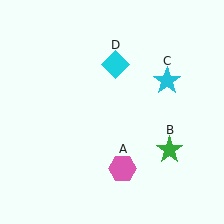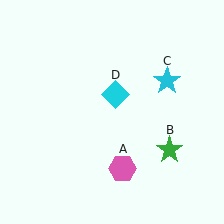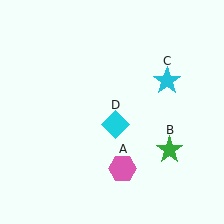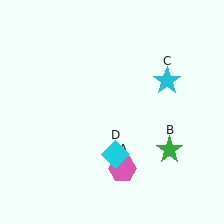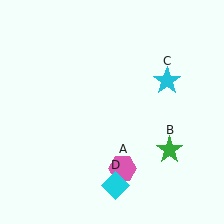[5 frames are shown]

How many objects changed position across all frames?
1 object changed position: cyan diamond (object D).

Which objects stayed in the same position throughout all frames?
Pink hexagon (object A) and green star (object B) and cyan star (object C) remained stationary.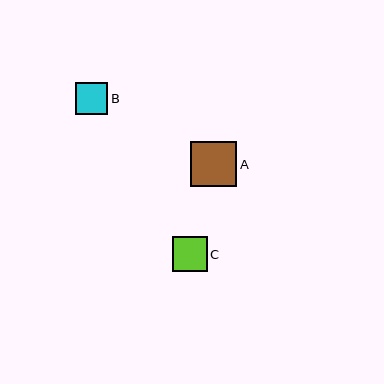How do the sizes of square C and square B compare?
Square C and square B are approximately the same size.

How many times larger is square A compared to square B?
Square A is approximately 1.4 times the size of square B.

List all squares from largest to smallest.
From largest to smallest: A, C, B.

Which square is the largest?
Square A is the largest with a size of approximately 46 pixels.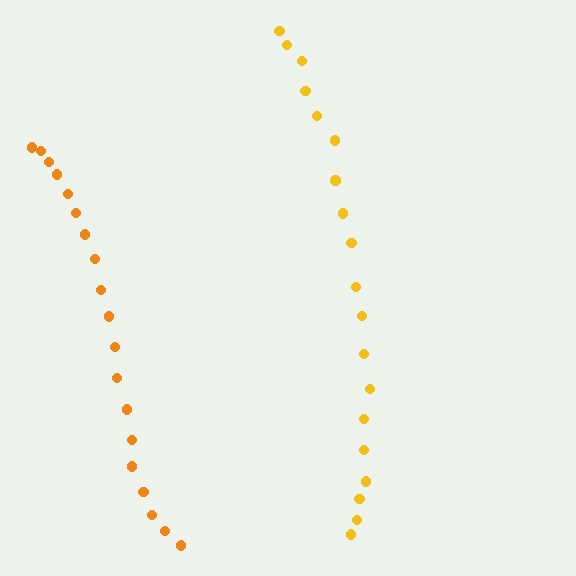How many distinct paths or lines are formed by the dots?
There are 2 distinct paths.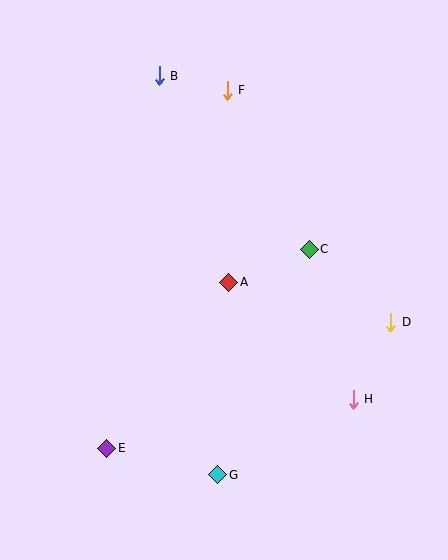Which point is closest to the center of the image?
Point A at (229, 282) is closest to the center.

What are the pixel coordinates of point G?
Point G is at (218, 475).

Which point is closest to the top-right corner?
Point F is closest to the top-right corner.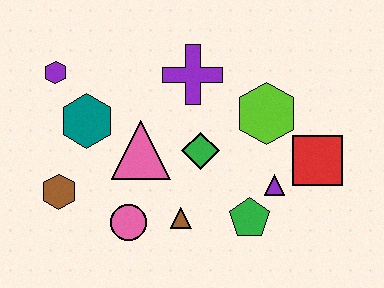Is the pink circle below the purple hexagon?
Yes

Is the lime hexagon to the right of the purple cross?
Yes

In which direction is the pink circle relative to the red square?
The pink circle is to the left of the red square.